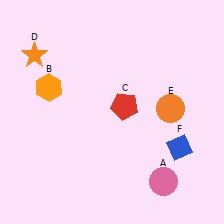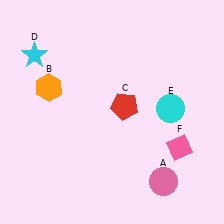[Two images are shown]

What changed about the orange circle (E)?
In Image 1, E is orange. In Image 2, it changed to cyan.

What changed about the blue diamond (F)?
In Image 1, F is blue. In Image 2, it changed to pink.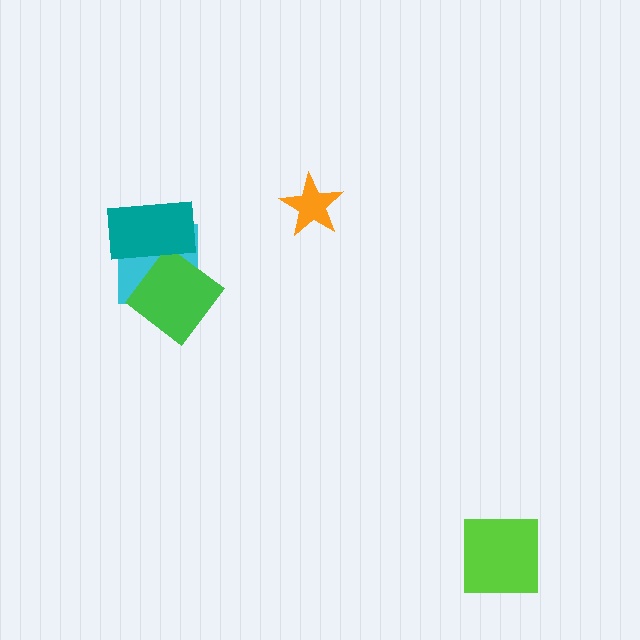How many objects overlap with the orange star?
0 objects overlap with the orange star.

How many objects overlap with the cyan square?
2 objects overlap with the cyan square.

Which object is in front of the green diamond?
The teal rectangle is in front of the green diamond.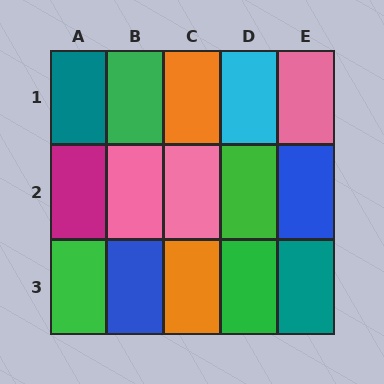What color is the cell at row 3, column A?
Green.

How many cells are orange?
2 cells are orange.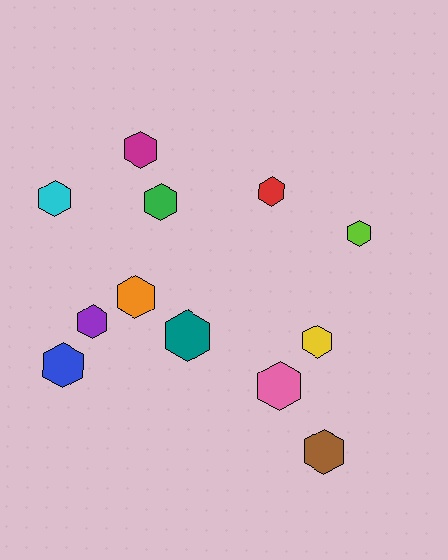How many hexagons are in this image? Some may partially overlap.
There are 12 hexagons.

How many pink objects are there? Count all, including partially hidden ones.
There is 1 pink object.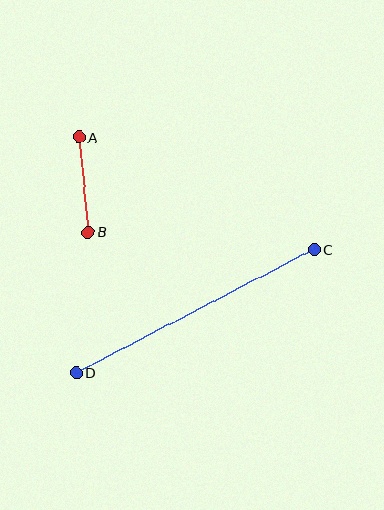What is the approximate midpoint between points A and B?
The midpoint is at approximately (84, 185) pixels.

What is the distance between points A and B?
The distance is approximately 96 pixels.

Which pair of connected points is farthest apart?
Points C and D are farthest apart.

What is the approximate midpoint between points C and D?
The midpoint is at approximately (195, 311) pixels.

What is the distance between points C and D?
The distance is approximately 268 pixels.